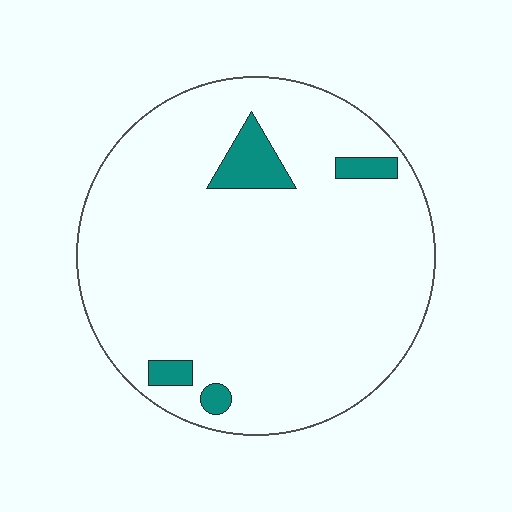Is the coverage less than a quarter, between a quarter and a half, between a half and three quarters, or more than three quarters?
Less than a quarter.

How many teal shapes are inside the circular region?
4.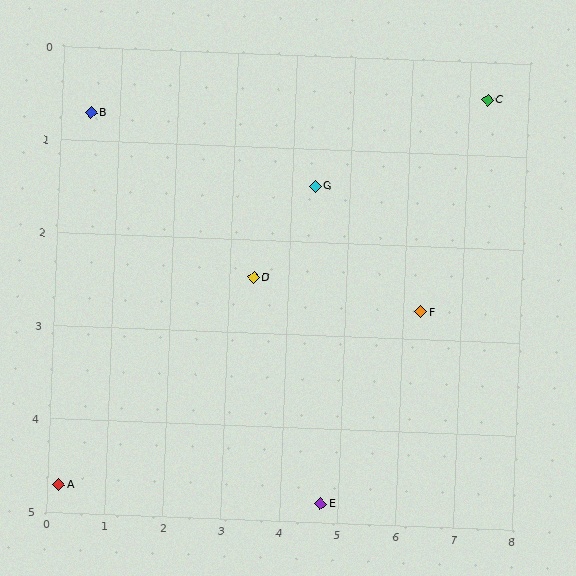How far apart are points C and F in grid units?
Points C and F are about 2.5 grid units apart.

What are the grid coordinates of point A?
Point A is at approximately (0.2, 4.7).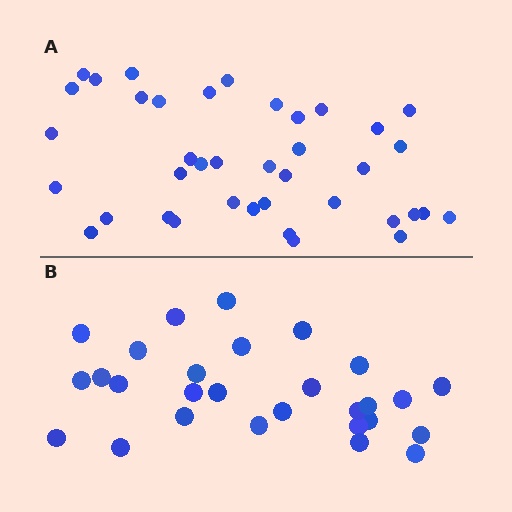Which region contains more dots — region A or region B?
Region A (the top region) has more dots.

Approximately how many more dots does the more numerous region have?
Region A has roughly 12 or so more dots than region B.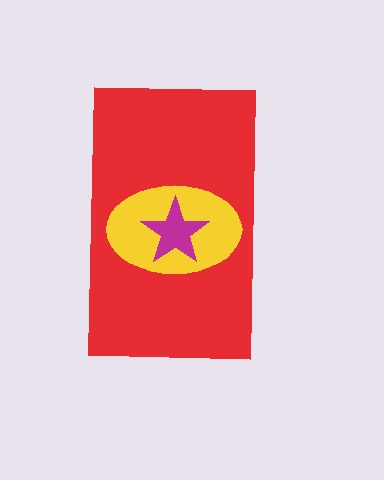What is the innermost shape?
The magenta star.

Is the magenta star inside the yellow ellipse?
Yes.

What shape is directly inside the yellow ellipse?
The magenta star.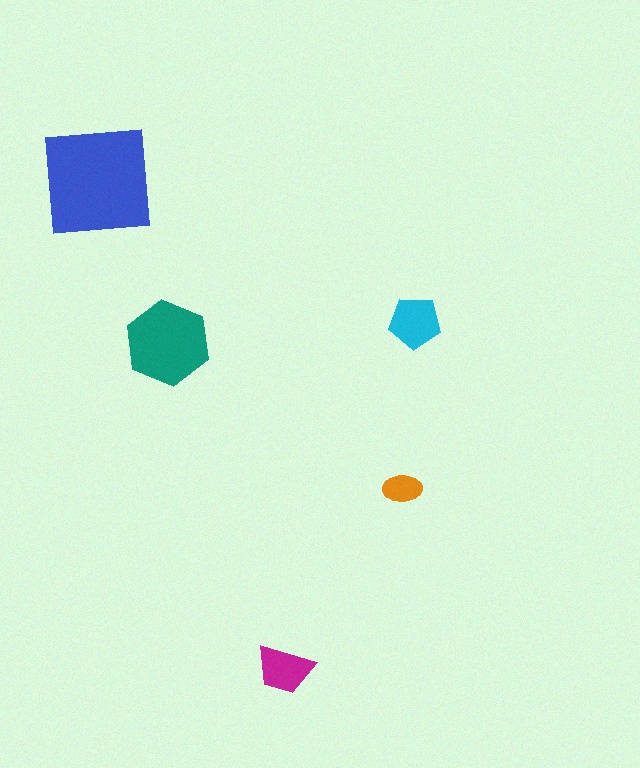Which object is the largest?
The blue square.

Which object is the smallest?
The orange ellipse.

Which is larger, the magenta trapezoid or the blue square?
The blue square.